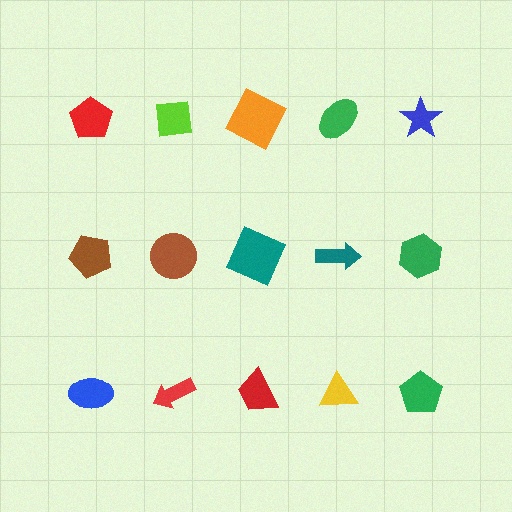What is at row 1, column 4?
A green ellipse.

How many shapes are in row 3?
5 shapes.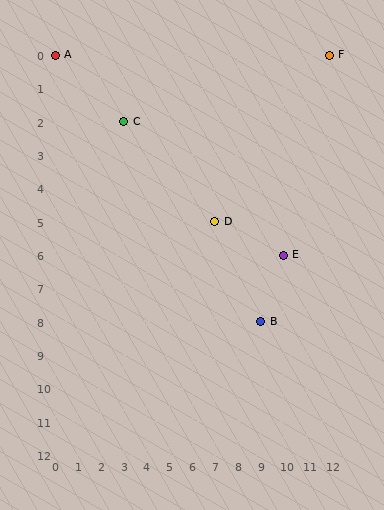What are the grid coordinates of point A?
Point A is at grid coordinates (0, 0).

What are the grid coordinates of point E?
Point E is at grid coordinates (10, 6).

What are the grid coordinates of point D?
Point D is at grid coordinates (7, 5).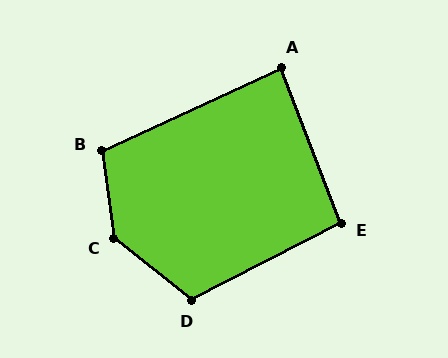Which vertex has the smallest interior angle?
A, at approximately 86 degrees.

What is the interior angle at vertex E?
Approximately 96 degrees (obtuse).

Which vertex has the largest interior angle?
C, at approximately 136 degrees.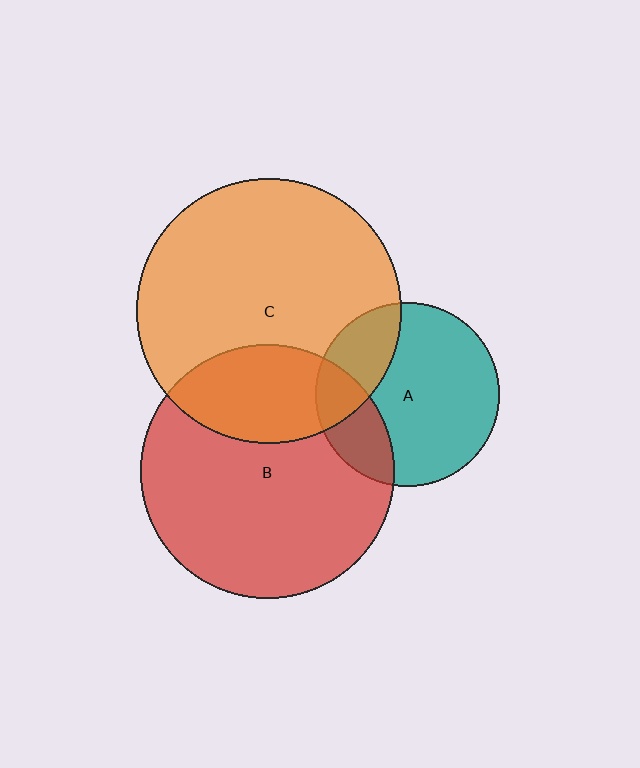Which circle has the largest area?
Circle C (orange).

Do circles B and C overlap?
Yes.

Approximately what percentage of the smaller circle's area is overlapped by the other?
Approximately 30%.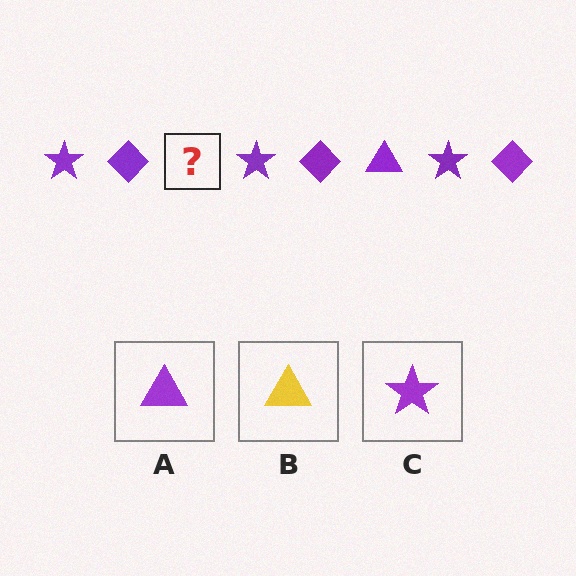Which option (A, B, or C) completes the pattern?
A.